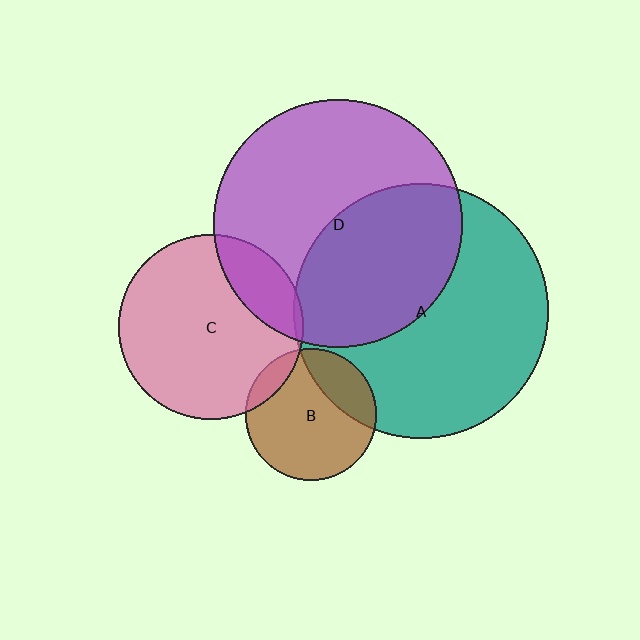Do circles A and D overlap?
Yes.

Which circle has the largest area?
Circle A (teal).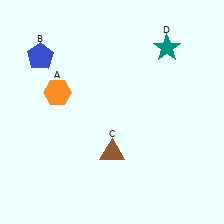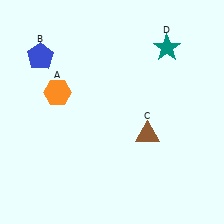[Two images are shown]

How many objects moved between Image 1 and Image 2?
1 object moved between the two images.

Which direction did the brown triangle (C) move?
The brown triangle (C) moved right.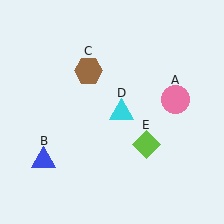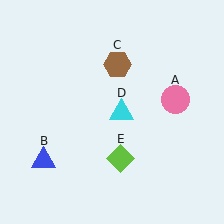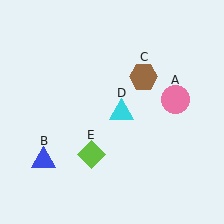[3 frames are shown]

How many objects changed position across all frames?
2 objects changed position: brown hexagon (object C), lime diamond (object E).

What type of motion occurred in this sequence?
The brown hexagon (object C), lime diamond (object E) rotated clockwise around the center of the scene.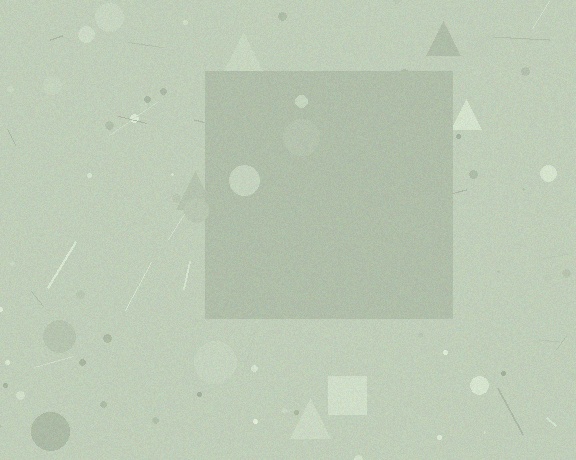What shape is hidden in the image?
A square is hidden in the image.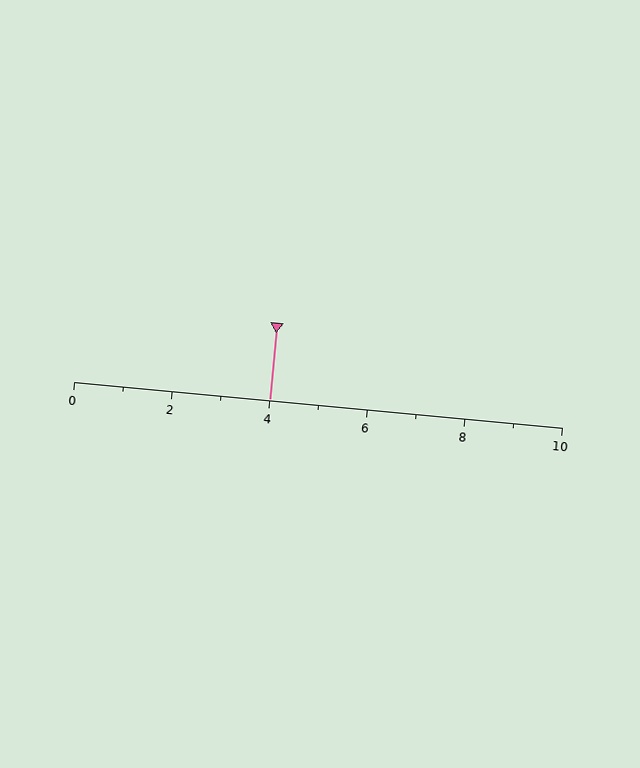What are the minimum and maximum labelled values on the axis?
The axis runs from 0 to 10.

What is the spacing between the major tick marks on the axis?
The major ticks are spaced 2 apart.